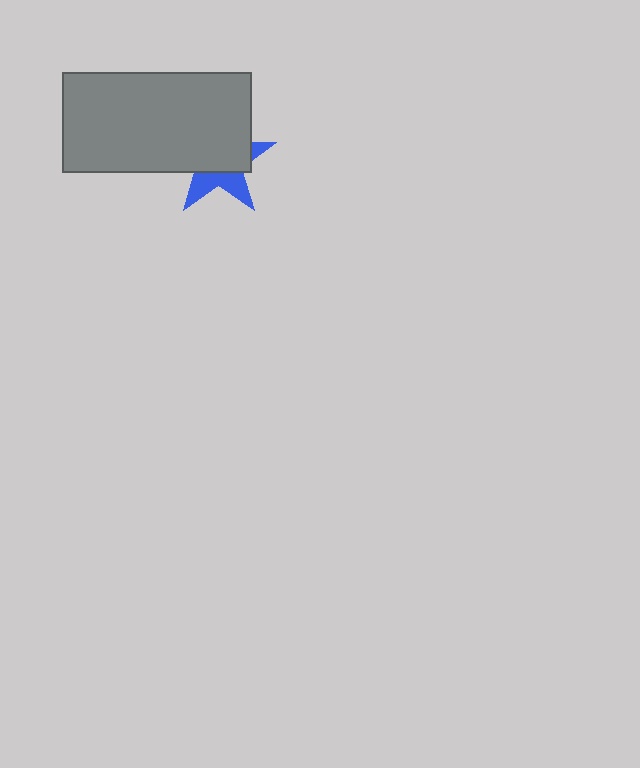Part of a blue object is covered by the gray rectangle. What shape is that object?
It is a star.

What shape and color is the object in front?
The object in front is a gray rectangle.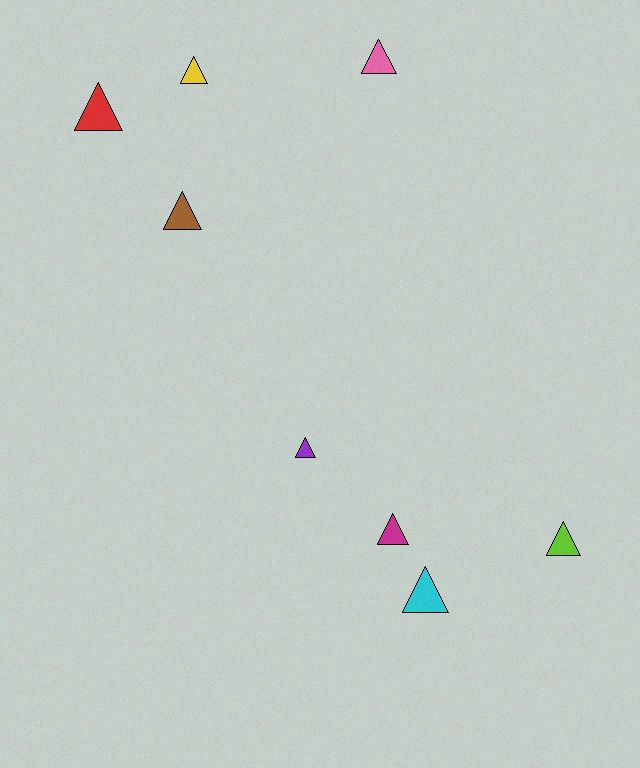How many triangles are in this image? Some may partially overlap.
There are 8 triangles.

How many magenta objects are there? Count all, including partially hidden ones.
There is 1 magenta object.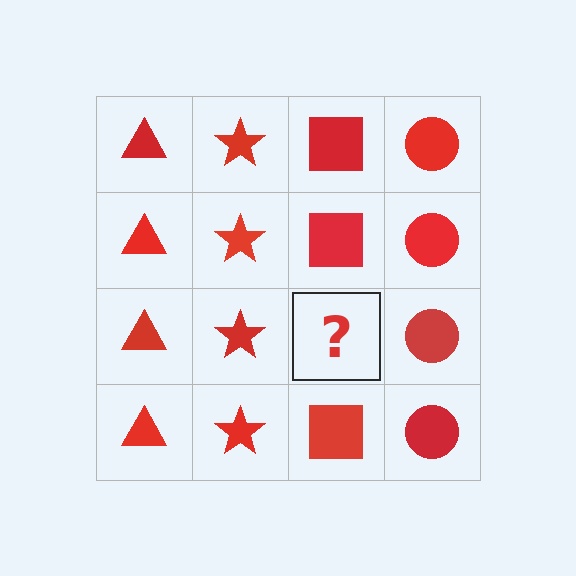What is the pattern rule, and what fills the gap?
The rule is that each column has a consistent shape. The gap should be filled with a red square.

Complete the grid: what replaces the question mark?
The question mark should be replaced with a red square.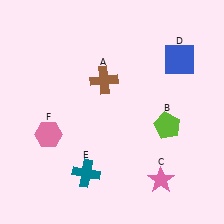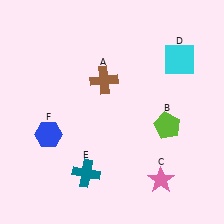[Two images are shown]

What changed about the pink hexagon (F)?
In Image 1, F is pink. In Image 2, it changed to blue.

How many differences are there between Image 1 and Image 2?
There are 2 differences between the two images.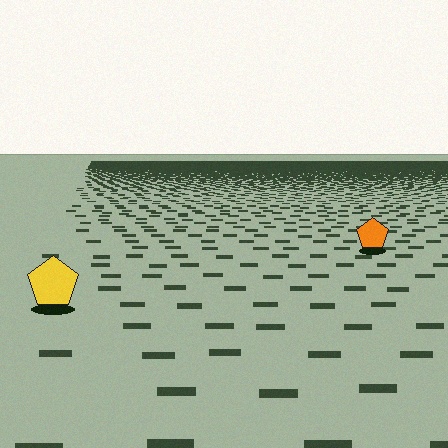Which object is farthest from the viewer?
The orange pentagon is farthest from the viewer. It appears smaller and the ground texture around it is denser.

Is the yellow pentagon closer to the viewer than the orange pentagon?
Yes. The yellow pentagon is closer — you can tell from the texture gradient: the ground texture is coarser near it.